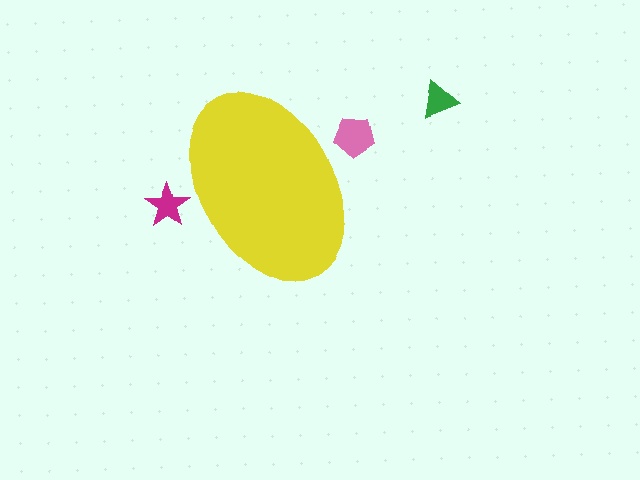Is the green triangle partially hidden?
No, the green triangle is fully visible.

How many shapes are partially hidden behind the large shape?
2 shapes are partially hidden.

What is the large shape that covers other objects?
A yellow ellipse.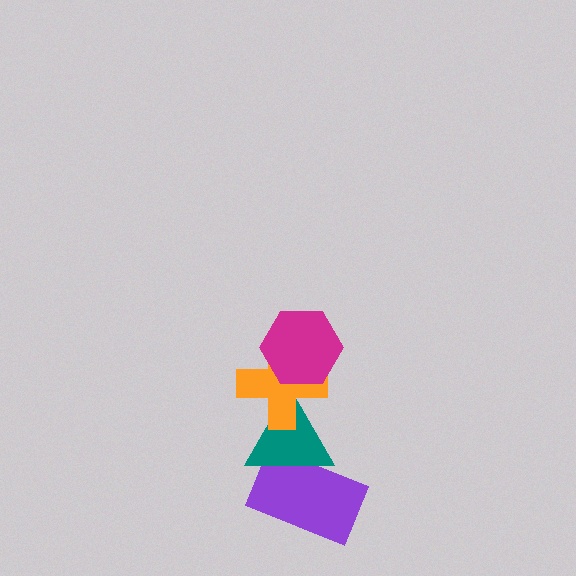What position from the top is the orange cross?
The orange cross is 2nd from the top.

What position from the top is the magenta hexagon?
The magenta hexagon is 1st from the top.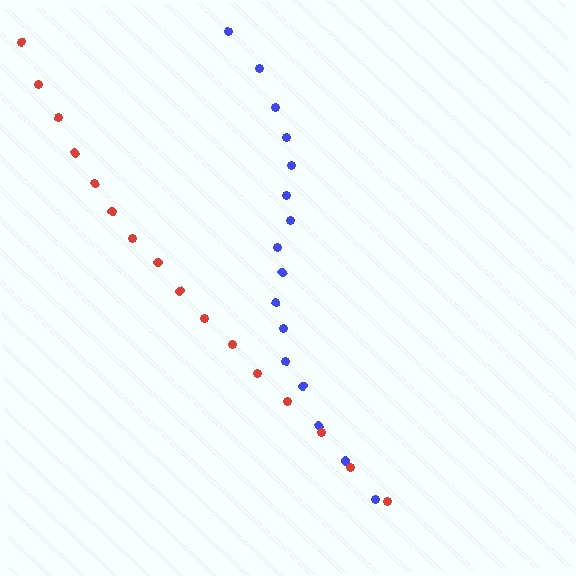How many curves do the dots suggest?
There are 2 distinct paths.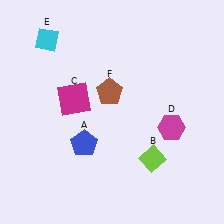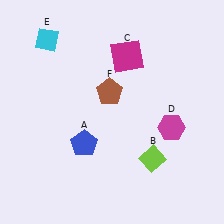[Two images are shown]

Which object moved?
The magenta square (C) moved right.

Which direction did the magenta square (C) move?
The magenta square (C) moved right.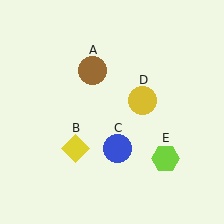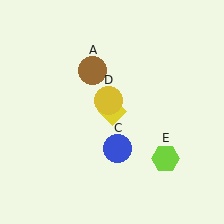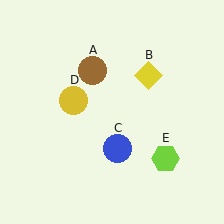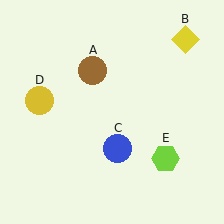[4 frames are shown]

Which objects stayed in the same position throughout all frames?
Brown circle (object A) and blue circle (object C) and lime hexagon (object E) remained stationary.